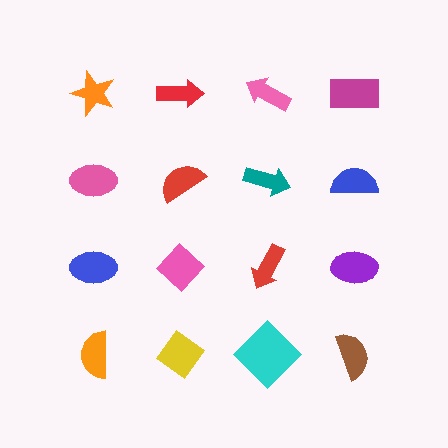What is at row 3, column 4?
A purple ellipse.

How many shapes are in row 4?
4 shapes.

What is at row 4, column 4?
A brown semicircle.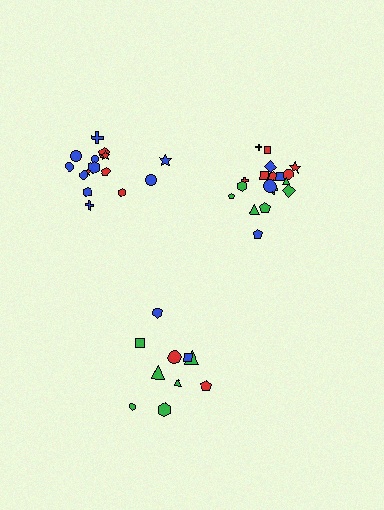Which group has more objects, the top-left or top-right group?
The top-right group.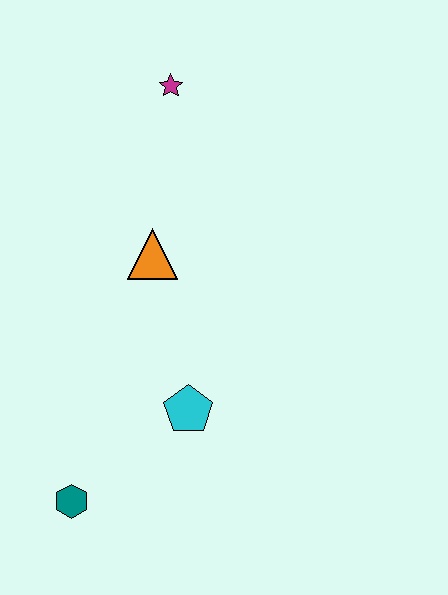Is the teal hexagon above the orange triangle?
No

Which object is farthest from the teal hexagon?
The magenta star is farthest from the teal hexagon.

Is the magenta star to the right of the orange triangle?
Yes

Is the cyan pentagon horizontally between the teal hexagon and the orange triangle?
No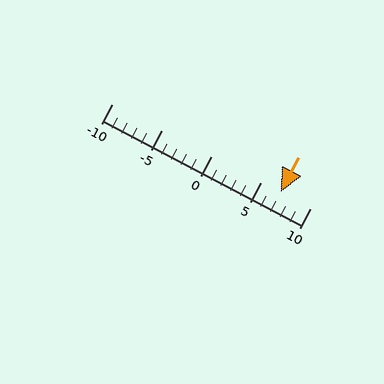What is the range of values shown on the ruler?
The ruler shows values from -10 to 10.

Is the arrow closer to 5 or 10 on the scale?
The arrow is closer to 5.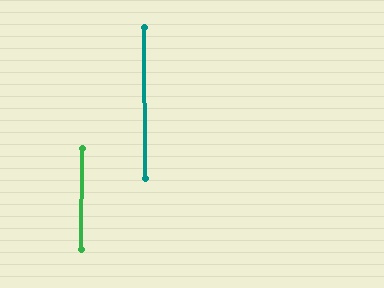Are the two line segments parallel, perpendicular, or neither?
Parallel — their directions differ by only 0.5°.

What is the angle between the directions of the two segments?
Approximately 0 degrees.